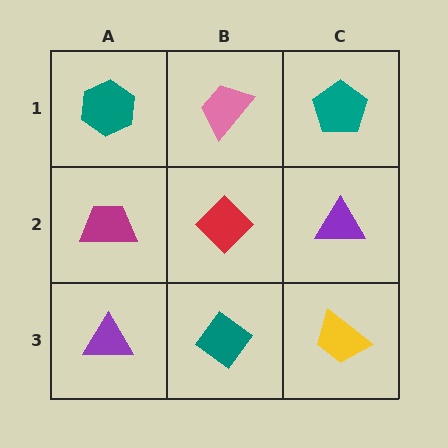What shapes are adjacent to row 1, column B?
A red diamond (row 2, column B), a teal hexagon (row 1, column A), a teal pentagon (row 1, column C).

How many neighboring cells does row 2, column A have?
3.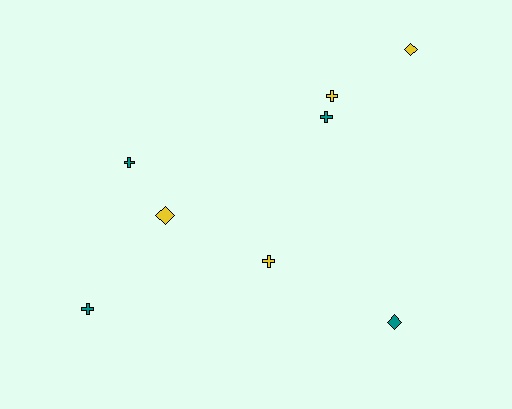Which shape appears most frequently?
Cross, with 5 objects.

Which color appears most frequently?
Yellow, with 4 objects.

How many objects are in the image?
There are 8 objects.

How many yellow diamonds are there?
There are 2 yellow diamonds.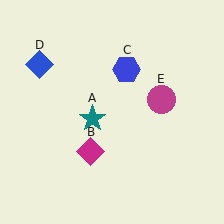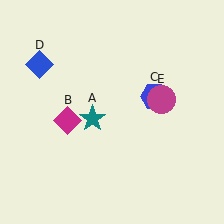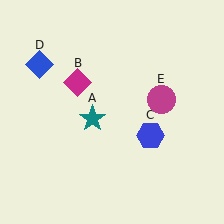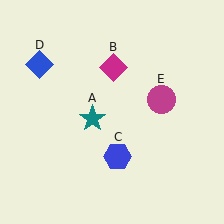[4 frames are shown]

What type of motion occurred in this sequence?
The magenta diamond (object B), blue hexagon (object C) rotated clockwise around the center of the scene.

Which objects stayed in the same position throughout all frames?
Teal star (object A) and blue diamond (object D) and magenta circle (object E) remained stationary.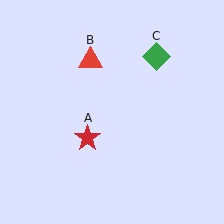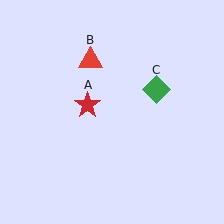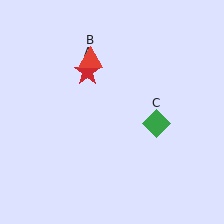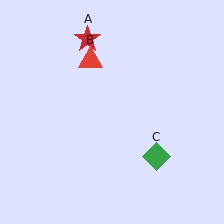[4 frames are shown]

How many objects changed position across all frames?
2 objects changed position: red star (object A), green diamond (object C).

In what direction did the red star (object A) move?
The red star (object A) moved up.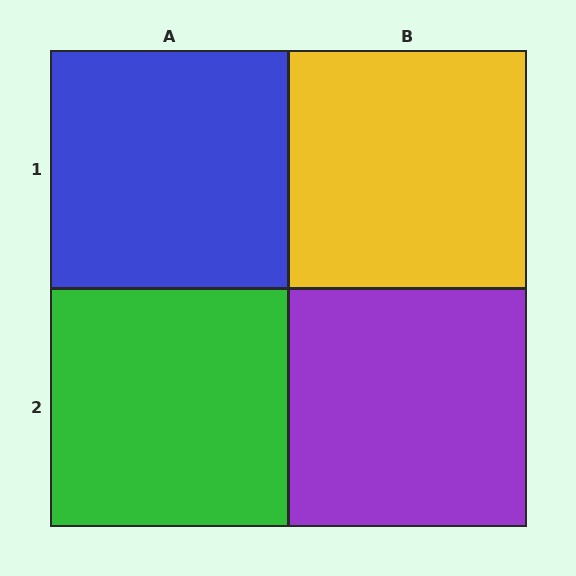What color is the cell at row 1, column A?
Blue.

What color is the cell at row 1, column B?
Yellow.